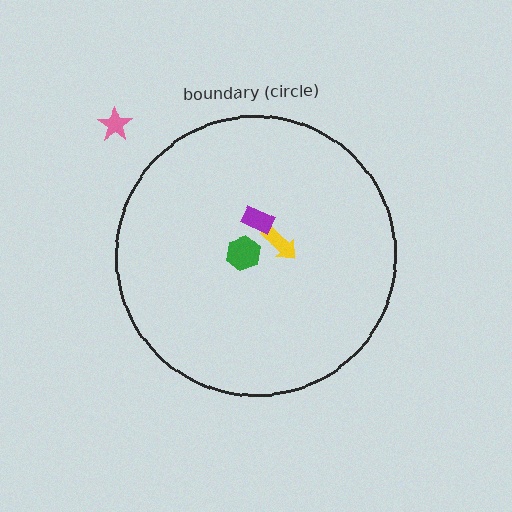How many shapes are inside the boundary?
3 inside, 1 outside.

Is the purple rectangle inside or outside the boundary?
Inside.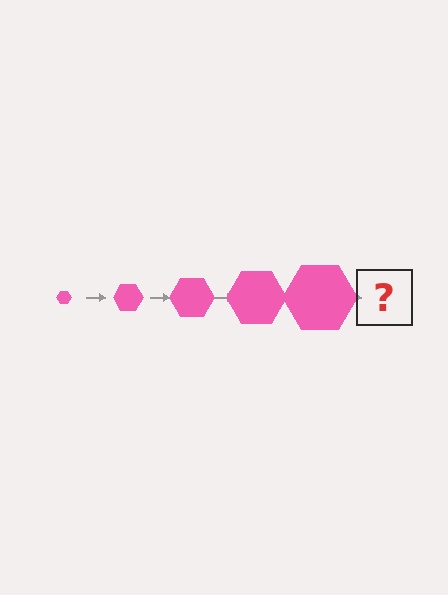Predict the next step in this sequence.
The next step is a pink hexagon, larger than the previous one.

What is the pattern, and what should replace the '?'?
The pattern is that the hexagon gets progressively larger each step. The '?' should be a pink hexagon, larger than the previous one.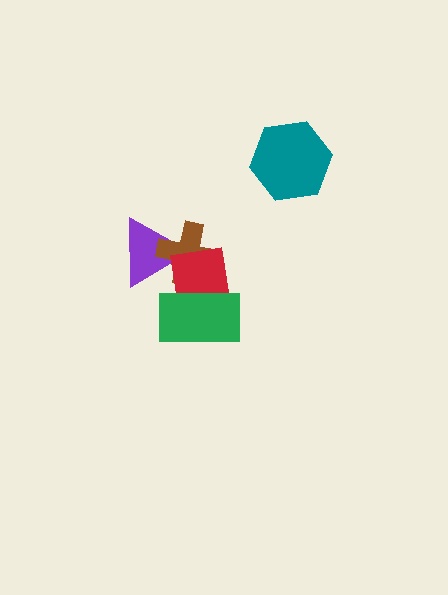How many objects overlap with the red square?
3 objects overlap with the red square.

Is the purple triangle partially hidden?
Yes, it is partially covered by another shape.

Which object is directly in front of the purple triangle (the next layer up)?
The brown cross is directly in front of the purple triangle.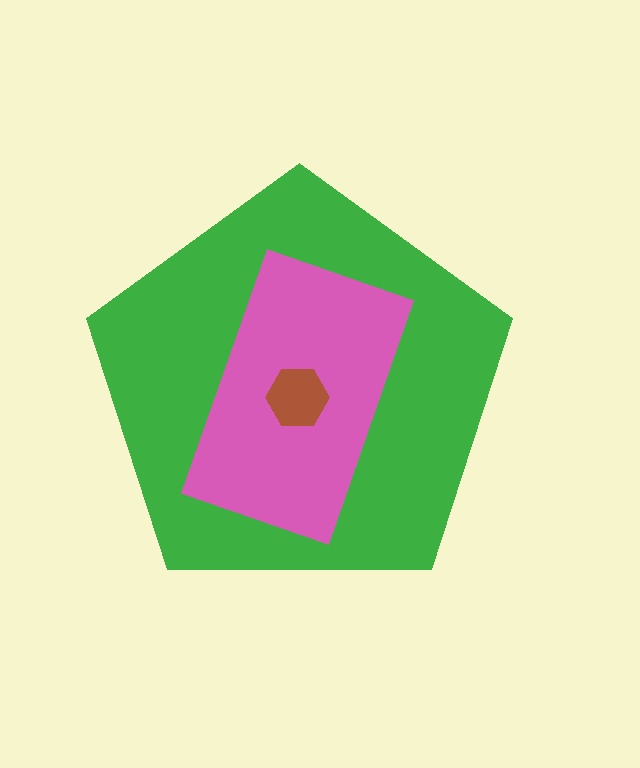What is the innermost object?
The brown hexagon.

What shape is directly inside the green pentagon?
The pink rectangle.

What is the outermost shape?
The green pentagon.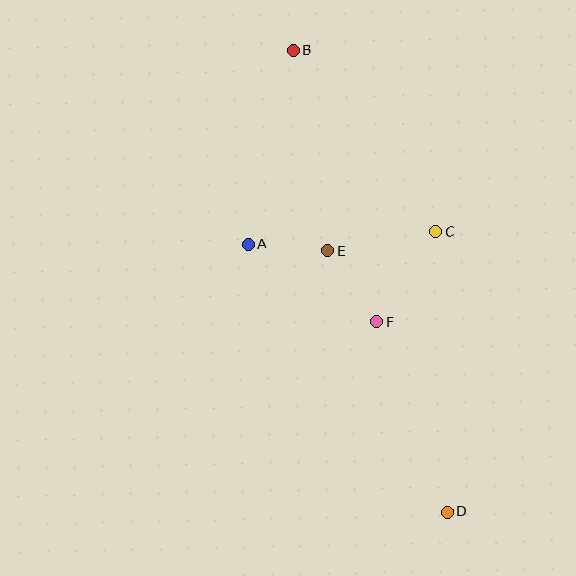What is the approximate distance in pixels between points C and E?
The distance between C and E is approximately 109 pixels.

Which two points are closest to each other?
Points A and E are closest to each other.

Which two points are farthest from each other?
Points B and D are farthest from each other.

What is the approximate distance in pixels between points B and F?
The distance between B and F is approximately 284 pixels.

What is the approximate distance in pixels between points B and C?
The distance between B and C is approximately 231 pixels.